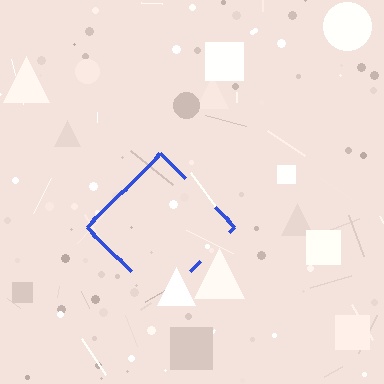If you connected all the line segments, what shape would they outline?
They would outline a diamond.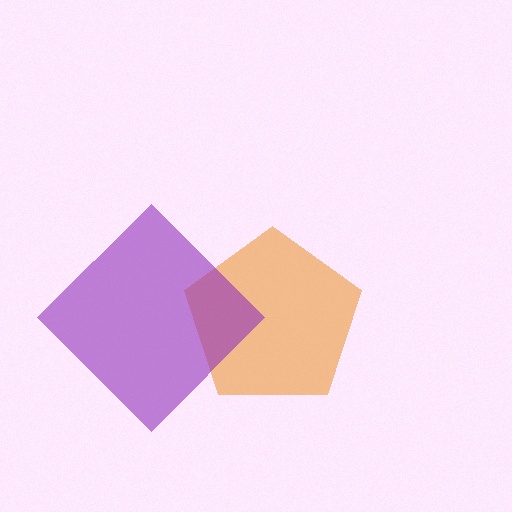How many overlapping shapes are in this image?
There are 2 overlapping shapes in the image.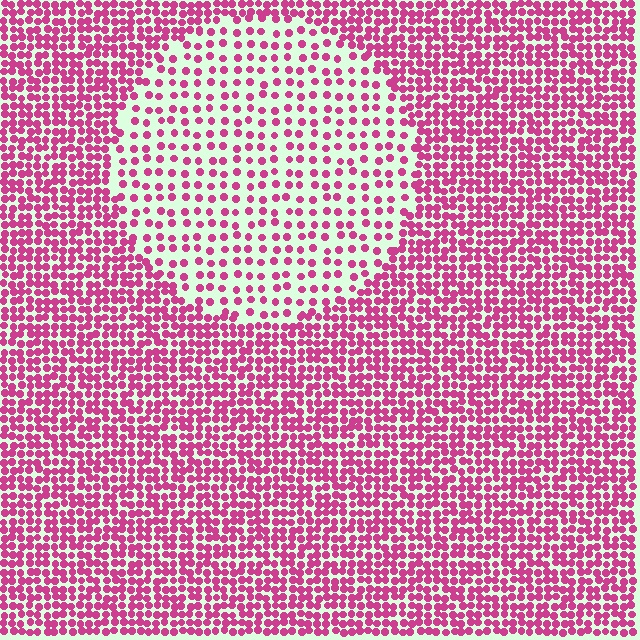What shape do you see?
I see a circle.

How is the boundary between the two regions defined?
The boundary is defined by a change in element density (approximately 2.3x ratio). All elements are the same color, size, and shape.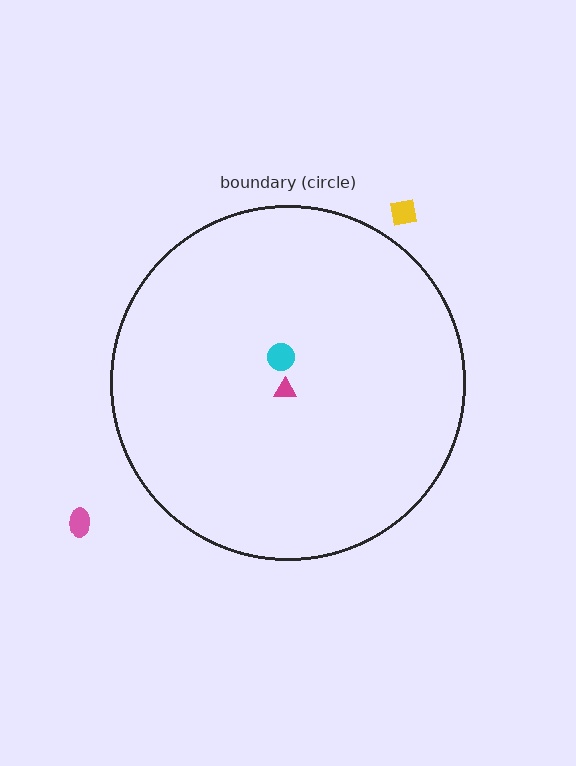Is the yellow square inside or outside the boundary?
Outside.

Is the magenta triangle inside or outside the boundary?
Inside.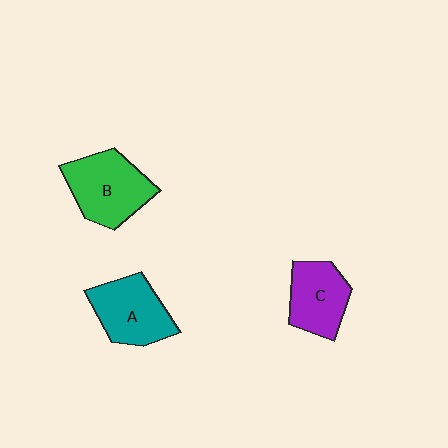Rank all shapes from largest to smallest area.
From largest to smallest: B (green), A (teal), C (purple).